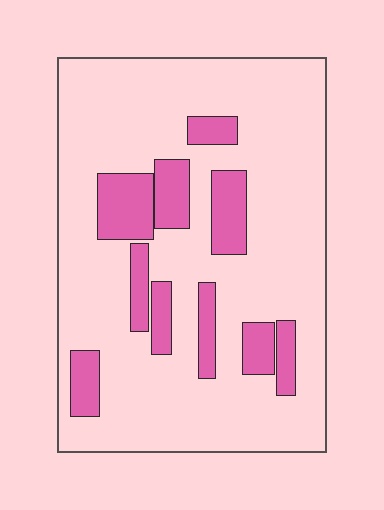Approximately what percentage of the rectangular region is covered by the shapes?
Approximately 20%.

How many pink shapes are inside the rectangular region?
10.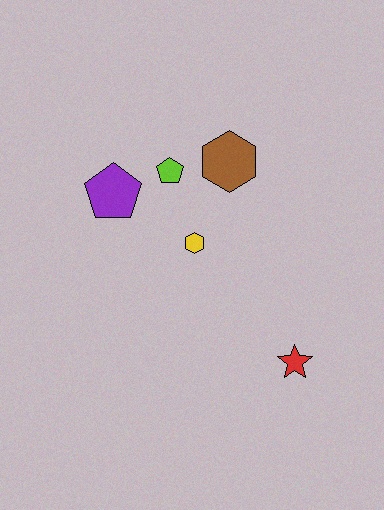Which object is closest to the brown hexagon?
The lime pentagon is closest to the brown hexagon.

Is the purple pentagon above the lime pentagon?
No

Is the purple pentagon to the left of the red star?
Yes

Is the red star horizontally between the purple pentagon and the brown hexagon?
No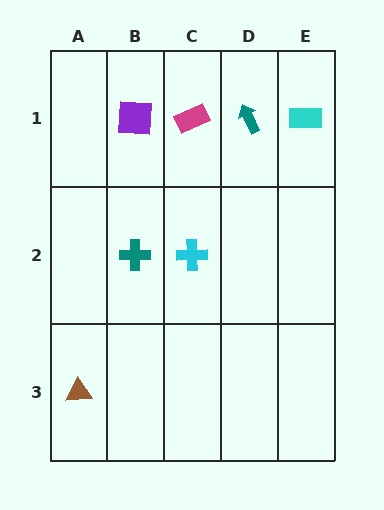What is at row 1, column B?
A purple square.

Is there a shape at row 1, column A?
No, that cell is empty.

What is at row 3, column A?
A brown triangle.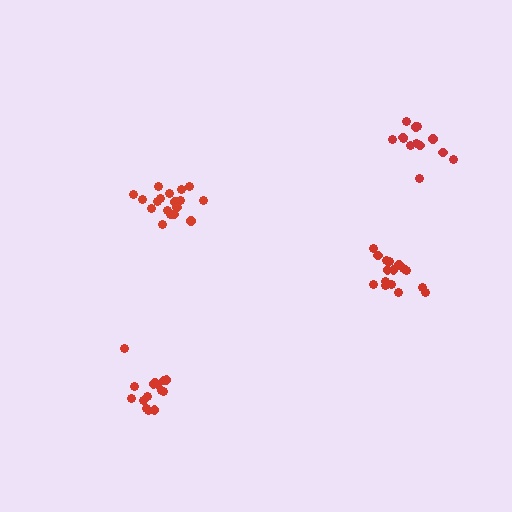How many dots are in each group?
Group 1: 18 dots, Group 2: 15 dots, Group 3: 13 dots, Group 4: 16 dots (62 total).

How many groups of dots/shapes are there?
There are 4 groups.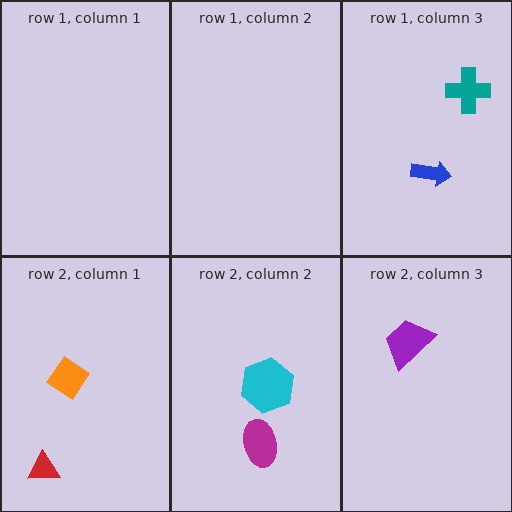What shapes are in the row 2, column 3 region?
The purple trapezoid.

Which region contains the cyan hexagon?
The row 2, column 2 region.